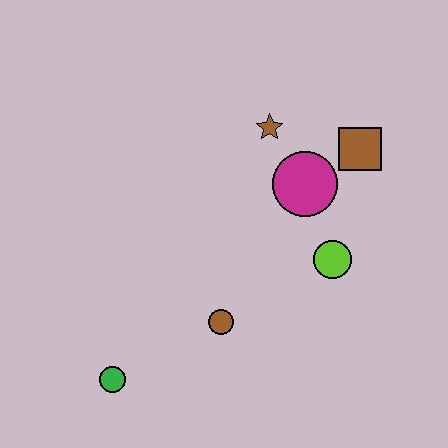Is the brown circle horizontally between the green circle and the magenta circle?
Yes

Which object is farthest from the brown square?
The green circle is farthest from the brown square.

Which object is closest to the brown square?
The magenta circle is closest to the brown square.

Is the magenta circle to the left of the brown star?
No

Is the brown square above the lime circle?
Yes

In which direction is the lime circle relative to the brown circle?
The lime circle is to the right of the brown circle.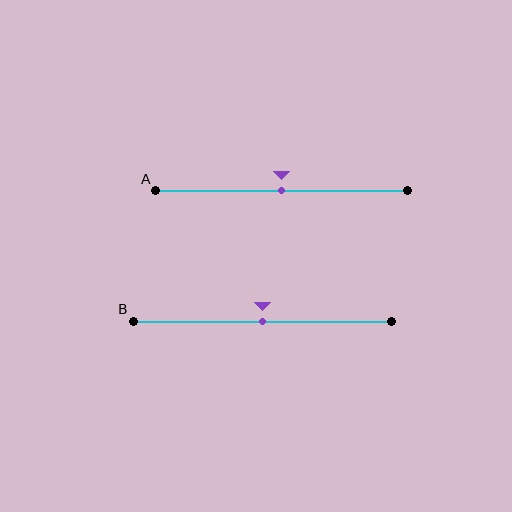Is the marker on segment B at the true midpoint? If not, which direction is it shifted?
Yes, the marker on segment B is at the true midpoint.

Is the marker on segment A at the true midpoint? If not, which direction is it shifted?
Yes, the marker on segment A is at the true midpoint.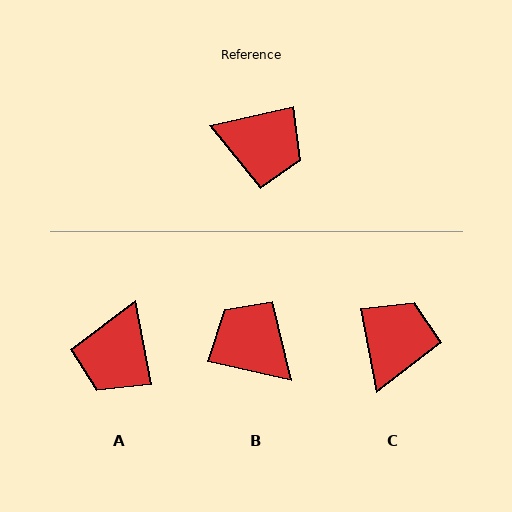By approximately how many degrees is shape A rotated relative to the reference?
Approximately 92 degrees clockwise.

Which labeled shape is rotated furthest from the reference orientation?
B, about 154 degrees away.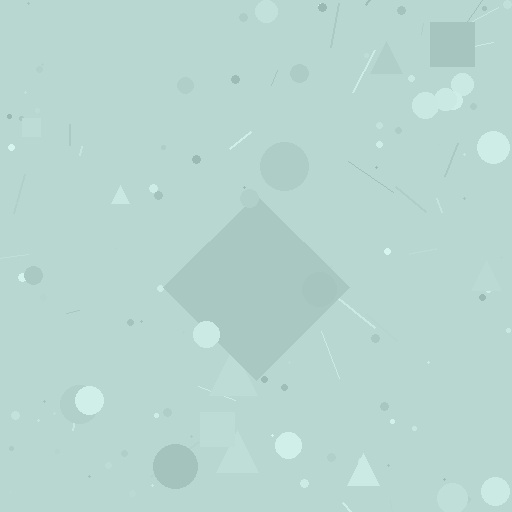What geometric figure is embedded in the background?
A diamond is embedded in the background.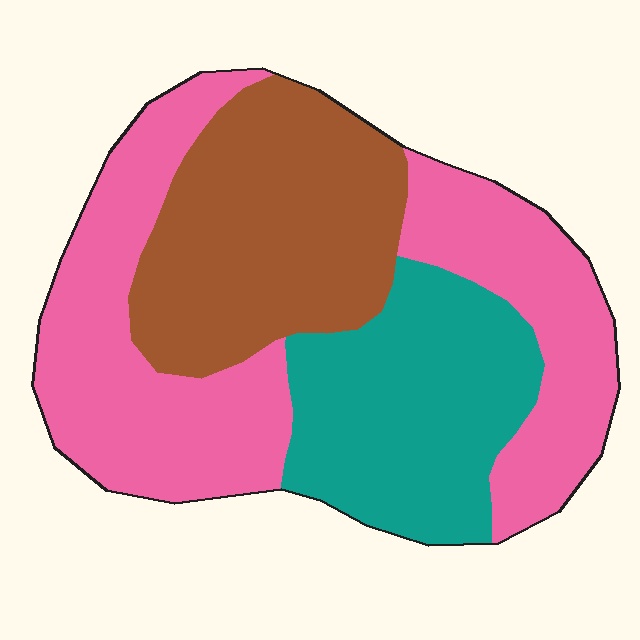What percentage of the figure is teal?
Teal takes up about one quarter (1/4) of the figure.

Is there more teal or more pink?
Pink.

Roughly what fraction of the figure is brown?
Brown covers about 30% of the figure.